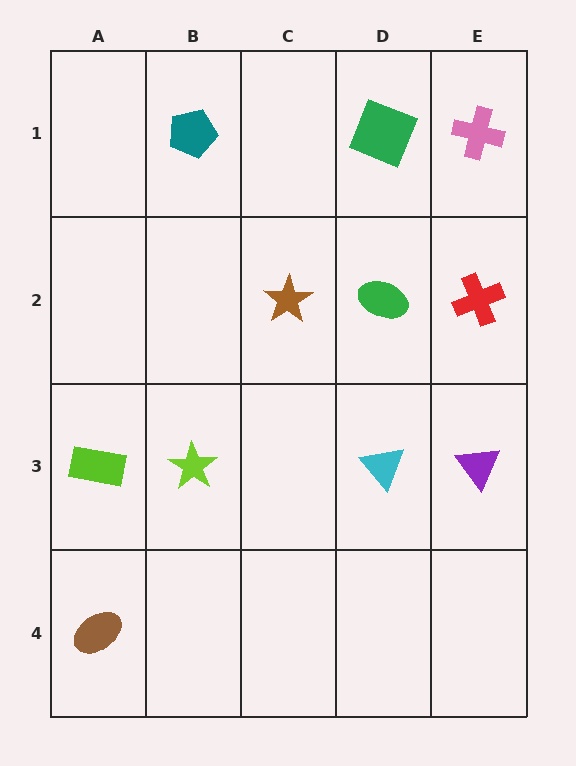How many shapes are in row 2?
3 shapes.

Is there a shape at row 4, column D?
No, that cell is empty.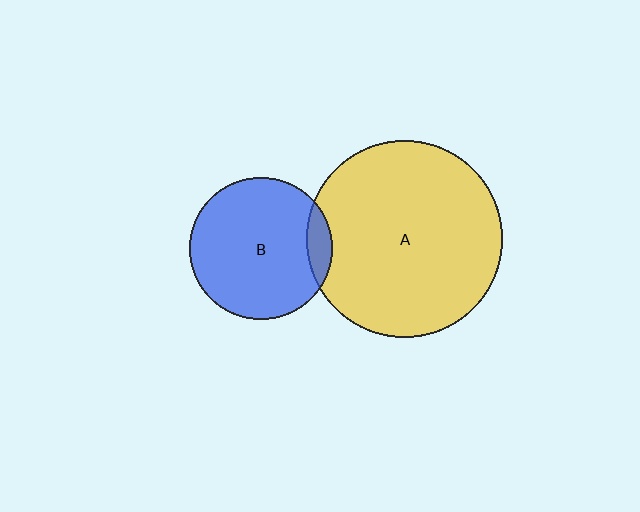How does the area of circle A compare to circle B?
Approximately 1.9 times.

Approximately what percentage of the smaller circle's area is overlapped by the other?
Approximately 10%.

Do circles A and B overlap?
Yes.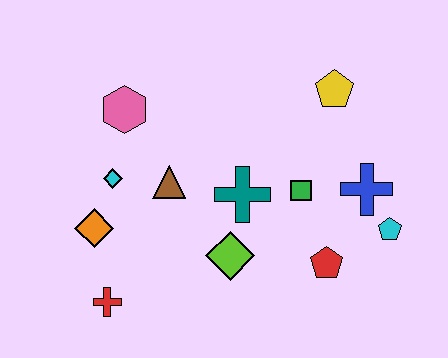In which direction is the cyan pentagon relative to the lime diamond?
The cyan pentagon is to the right of the lime diamond.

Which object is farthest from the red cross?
The yellow pentagon is farthest from the red cross.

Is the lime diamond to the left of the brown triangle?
No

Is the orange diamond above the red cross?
Yes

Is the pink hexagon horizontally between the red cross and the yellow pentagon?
Yes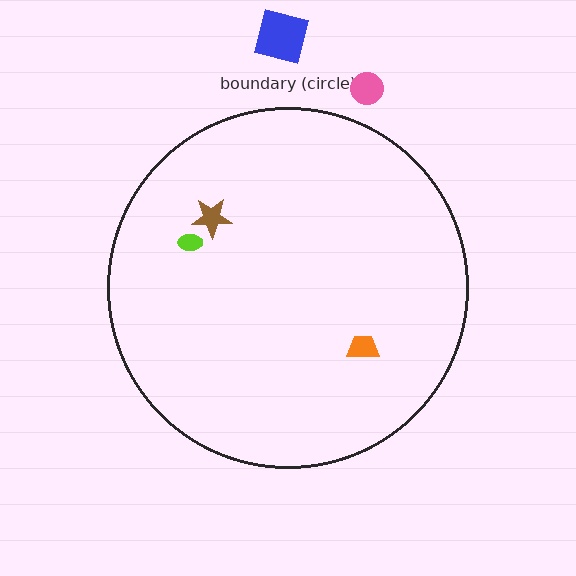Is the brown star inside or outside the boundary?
Inside.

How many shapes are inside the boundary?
3 inside, 2 outside.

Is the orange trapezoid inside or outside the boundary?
Inside.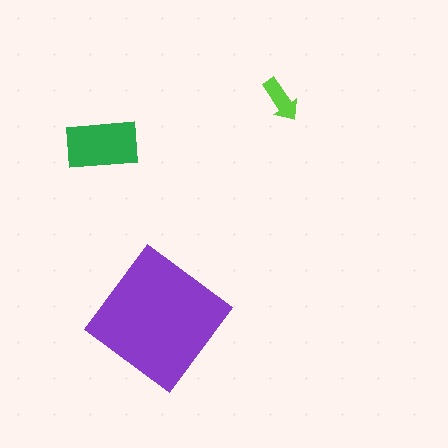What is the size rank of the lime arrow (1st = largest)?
3rd.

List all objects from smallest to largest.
The lime arrow, the green rectangle, the purple diamond.